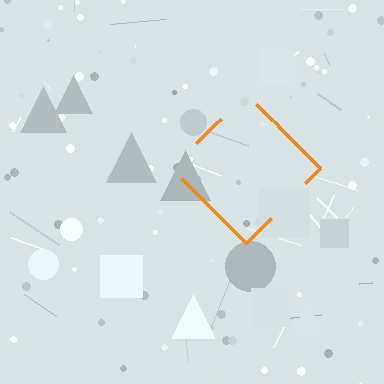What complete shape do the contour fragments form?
The contour fragments form a diamond.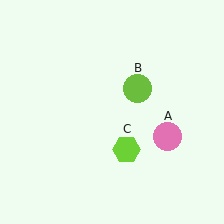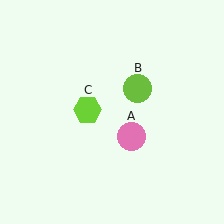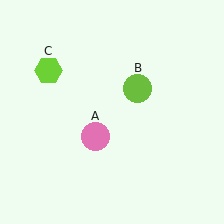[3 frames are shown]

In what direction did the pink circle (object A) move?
The pink circle (object A) moved left.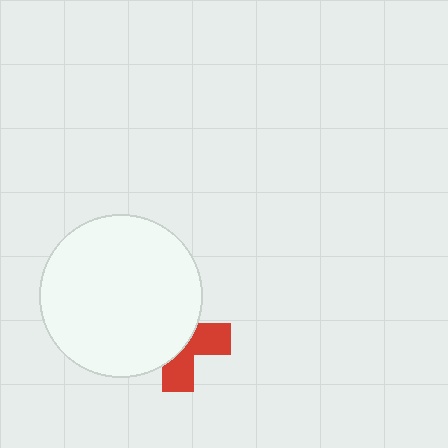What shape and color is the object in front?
The object in front is a white circle.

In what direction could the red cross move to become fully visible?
The red cross could move toward the lower-right. That would shift it out from behind the white circle entirely.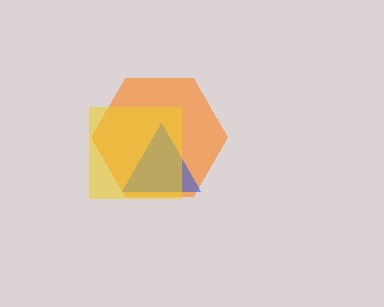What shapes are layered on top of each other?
The layered shapes are: an orange hexagon, a blue triangle, a yellow square.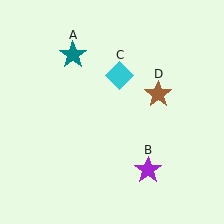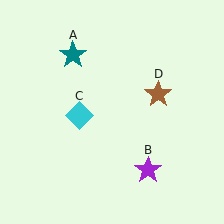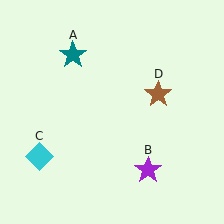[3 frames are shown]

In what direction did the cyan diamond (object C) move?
The cyan diamond (object C) moved down and to the left.